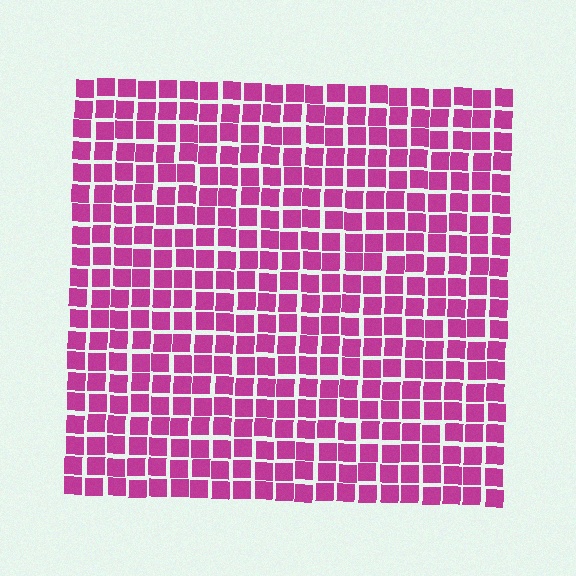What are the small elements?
The small elements are squares.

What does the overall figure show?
The overall figure shows a square.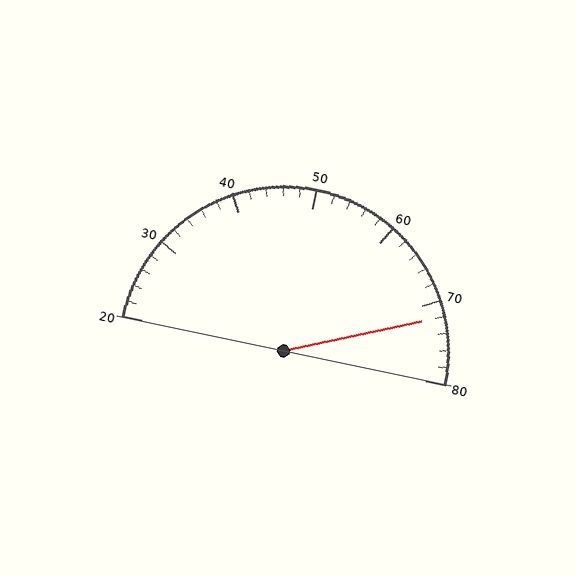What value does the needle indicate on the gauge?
The needle indicates approximately 72.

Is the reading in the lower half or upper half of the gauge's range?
The reading is in the upper half of the range (20 to 80).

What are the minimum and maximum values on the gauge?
The gauge ranges from 20 to 80.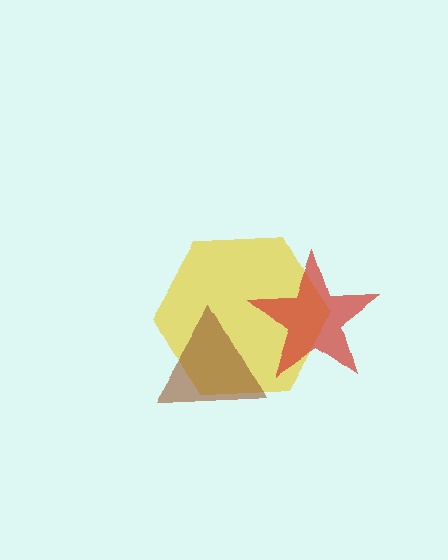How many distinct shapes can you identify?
There are 3 distinct shapes: a yellow hexagon, a brown triangle, a red star.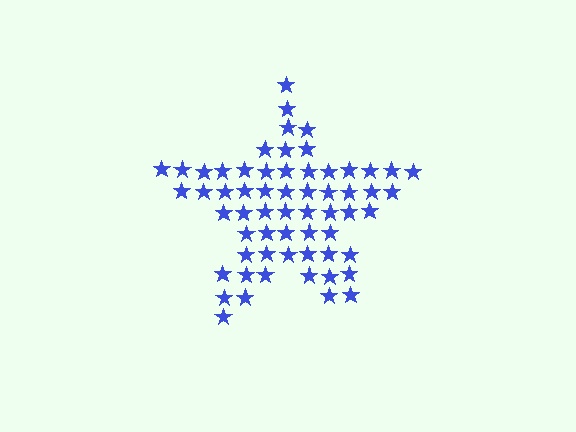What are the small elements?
The small elements are stars.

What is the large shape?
The large shape is a star.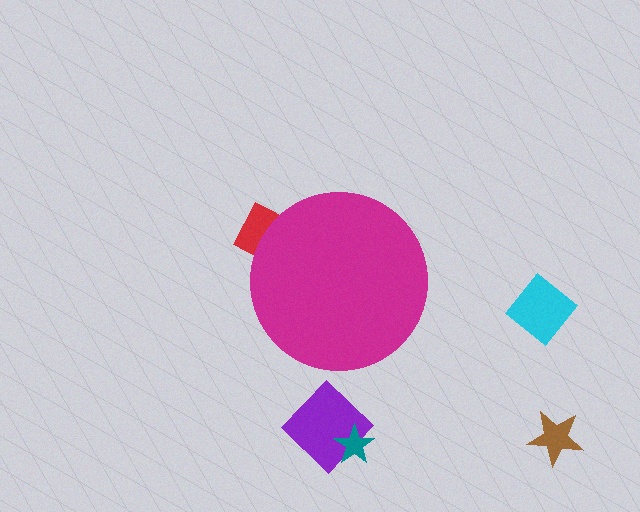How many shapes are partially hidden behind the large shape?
1 shape is partially hidden.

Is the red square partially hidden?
Yes, the red square is partially hidden behind the magenta circle.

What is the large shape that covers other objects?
A magenta circle.